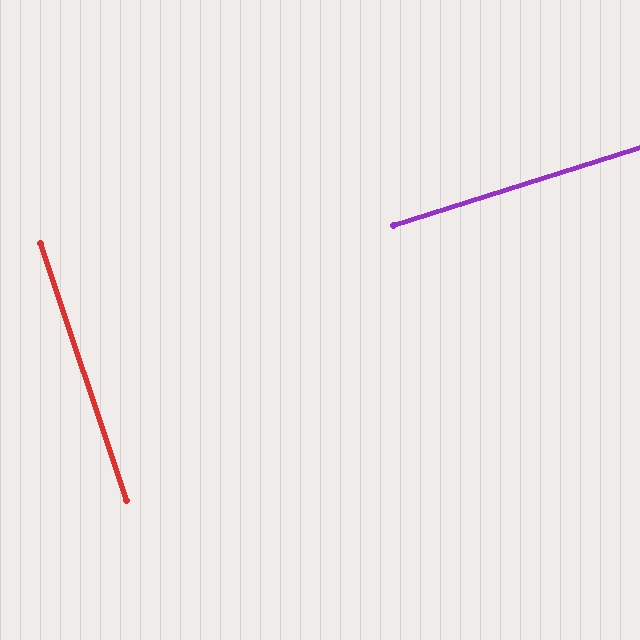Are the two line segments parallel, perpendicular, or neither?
Perpendicular — they meet at approximately 89°.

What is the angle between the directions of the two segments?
Approximately 89 degrees.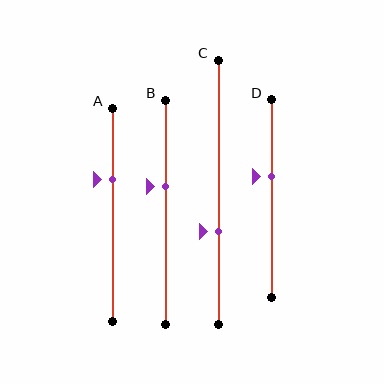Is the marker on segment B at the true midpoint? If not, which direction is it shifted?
No, the marker on segment B is shifted upward by about 12% of the segment length.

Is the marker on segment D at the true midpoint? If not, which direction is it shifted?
No, the marker on segment D is shifted upward by about 11% of the segment length.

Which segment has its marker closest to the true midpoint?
Segment D has its marker closest to the true midpoint.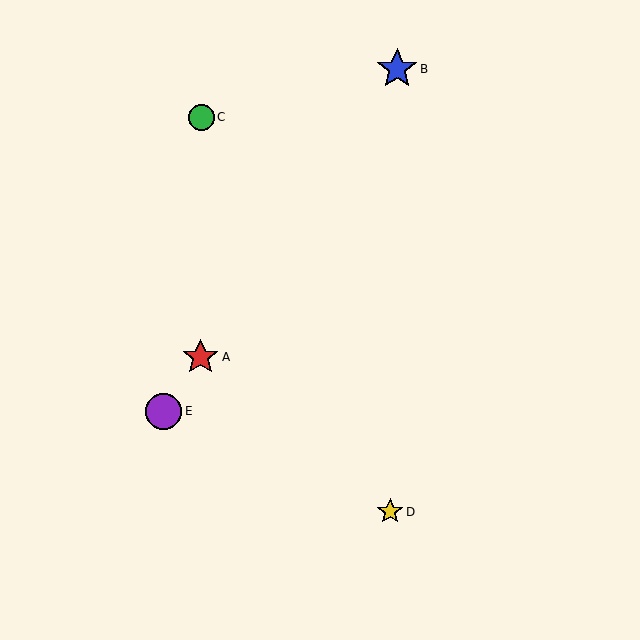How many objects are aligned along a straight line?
3 objects (A, B, E) are aligned along a straight line.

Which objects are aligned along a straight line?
Objects A, B, E are aligned along a straight line.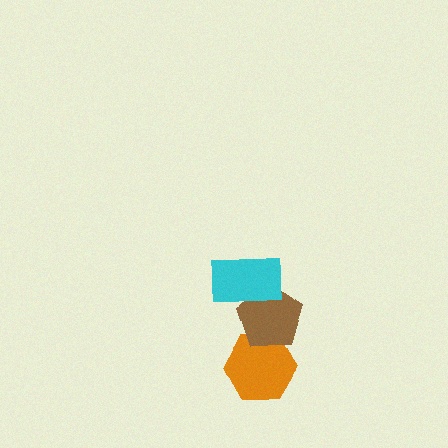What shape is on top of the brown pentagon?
The cyan rectangle is on top of the brown pentagon.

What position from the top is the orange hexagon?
The orange hexagon is 3rd from the top.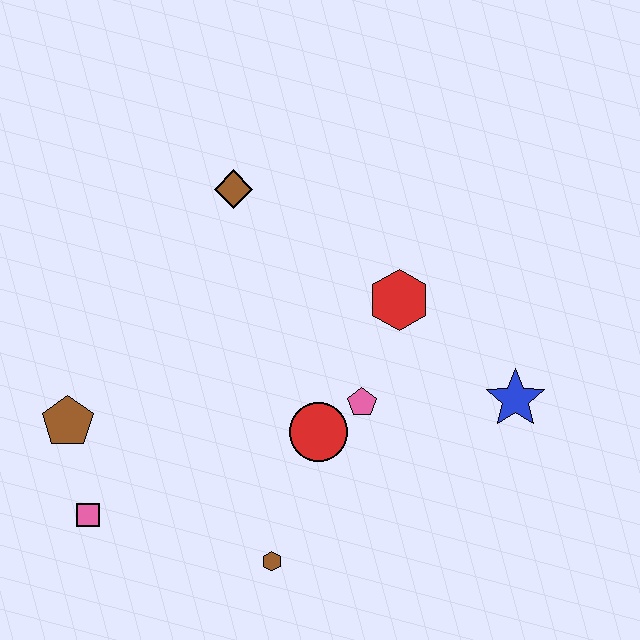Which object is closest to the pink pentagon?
The red circle is closest to the pink pentagon.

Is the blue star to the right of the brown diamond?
Yes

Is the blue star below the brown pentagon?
No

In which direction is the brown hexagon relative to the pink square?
The brown hexagon is to the right of the pink square.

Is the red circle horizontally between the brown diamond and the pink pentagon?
Yes